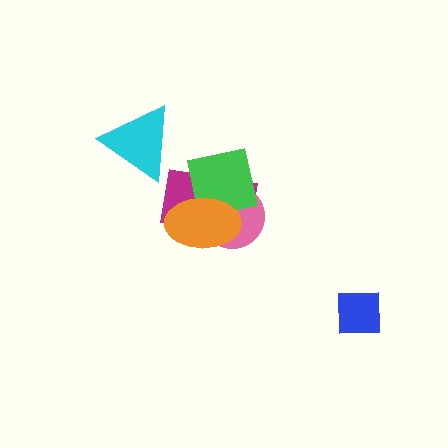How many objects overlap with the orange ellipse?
3 objects overlap with the orange ellipse.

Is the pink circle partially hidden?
Yes, it is partially covered by another shape.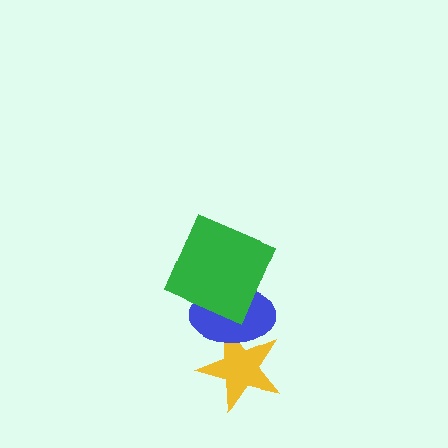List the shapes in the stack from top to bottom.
From top to bottom: the green square, the blue ellipse, the yellow star.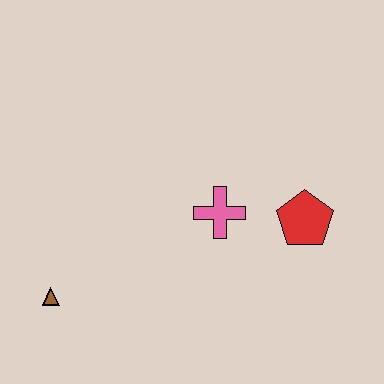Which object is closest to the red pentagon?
The pink cross is closest to the red pentagon.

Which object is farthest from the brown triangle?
The red pentagon is farthest from the brown triangle.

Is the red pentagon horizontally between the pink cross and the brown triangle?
No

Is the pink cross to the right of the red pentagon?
No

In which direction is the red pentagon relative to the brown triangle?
The red pentagon is to the right of the brown triangle.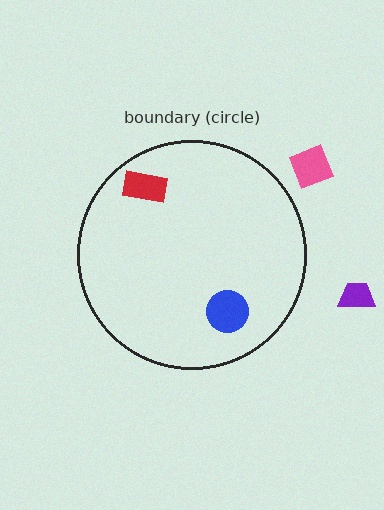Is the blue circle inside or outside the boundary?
Inside.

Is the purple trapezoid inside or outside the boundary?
Outside.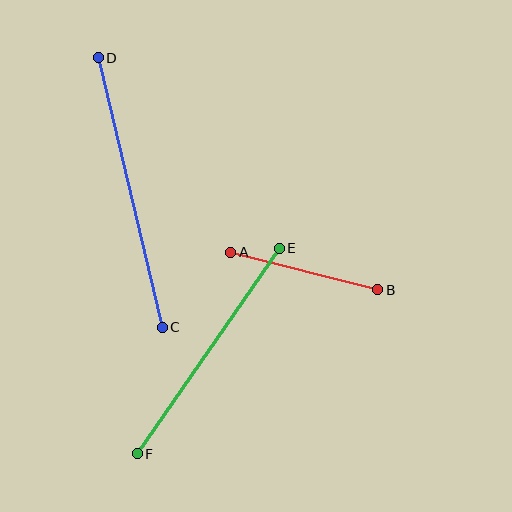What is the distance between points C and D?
The distance is approximately 277 pixels.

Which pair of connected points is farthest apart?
Points C and D are farthest apart.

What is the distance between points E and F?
The distance is approximately 250 pixels.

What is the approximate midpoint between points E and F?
The midpoint is at approximately (208, 351) pixels.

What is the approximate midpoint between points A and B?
The midpoint is at approximately (304, 271) pixels.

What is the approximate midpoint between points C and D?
The midpoint is at approximately (130, 192) pixels.